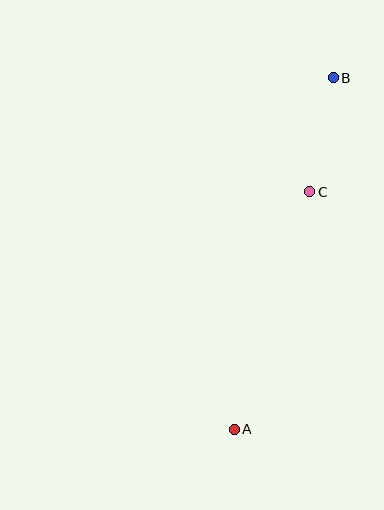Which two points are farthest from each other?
Points A and B are farthest from each other.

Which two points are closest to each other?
Points B and C are closest to each other.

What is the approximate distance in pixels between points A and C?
The distance between A and C is approximately 249 pixels.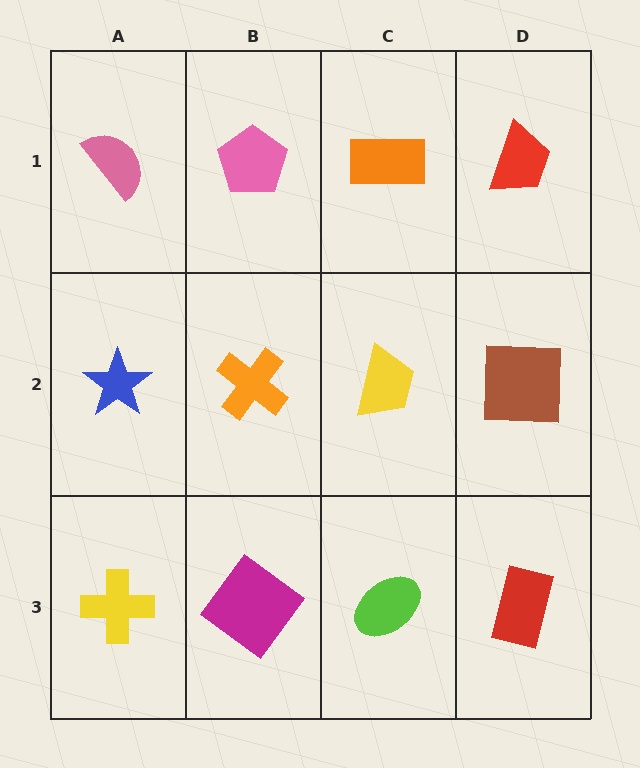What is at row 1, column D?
A red trapezoid.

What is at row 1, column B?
A pink pentagon.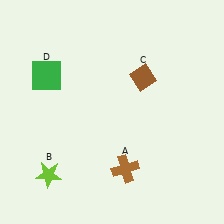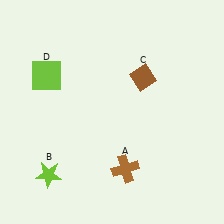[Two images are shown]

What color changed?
The square (D) changed from green in Image 1 to lime in Image 2.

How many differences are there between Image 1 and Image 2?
There is 1 difference between the two images.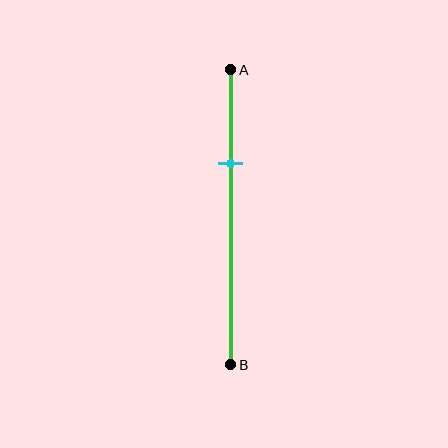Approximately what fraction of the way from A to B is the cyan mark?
The cyan mark is approximately 30% of the way from A to B.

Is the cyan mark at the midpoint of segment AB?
No, the mark is at about 30% from A, not at the 50% midpoint.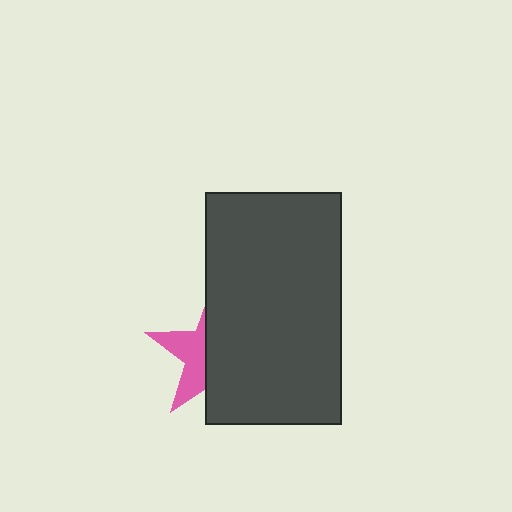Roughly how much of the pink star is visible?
A small part of it is visible (roughly 39%).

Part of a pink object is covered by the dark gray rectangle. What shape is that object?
It is a star.